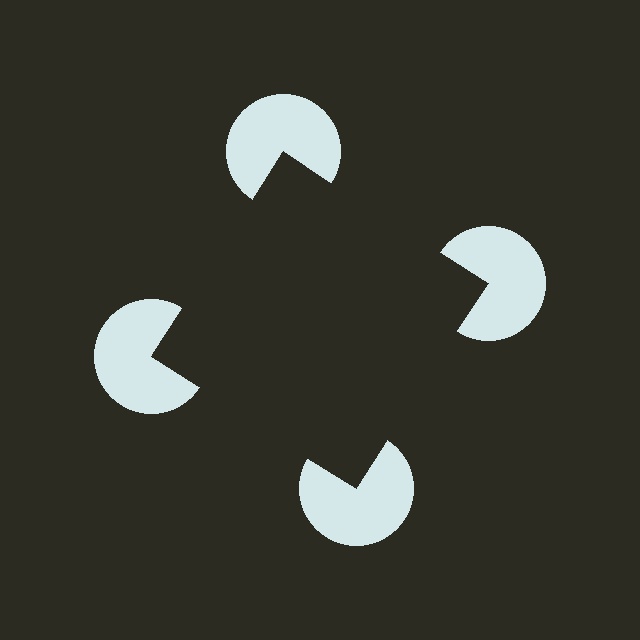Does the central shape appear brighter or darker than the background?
It typically appears slightly darker than the background, even though no actual brightness change is drawn.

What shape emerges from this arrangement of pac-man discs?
An illusory square — its edges are inferred from the aligned wedge cuts in the pac-man discs, not physically drawn.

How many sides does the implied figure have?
4 sides.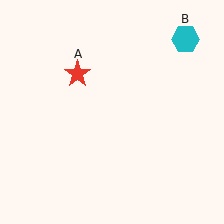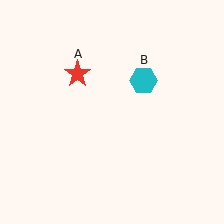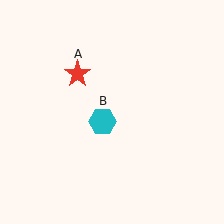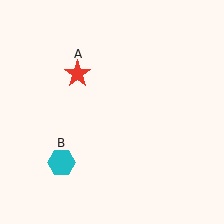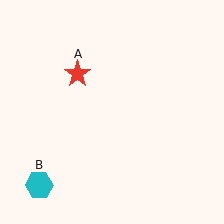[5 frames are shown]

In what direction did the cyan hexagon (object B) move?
The cyan hexagon (object B) moved down and to the left.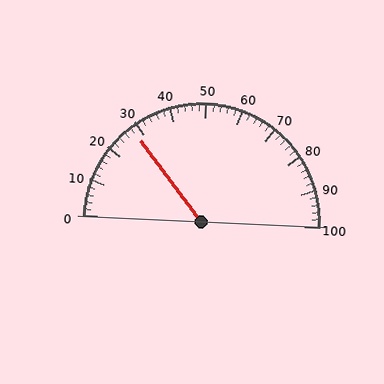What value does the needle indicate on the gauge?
The needle indicates approximately 28.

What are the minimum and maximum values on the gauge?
The gauge ranges from 0 to 100.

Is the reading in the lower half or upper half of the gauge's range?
The reading is in the lower half of the range (0 to 100).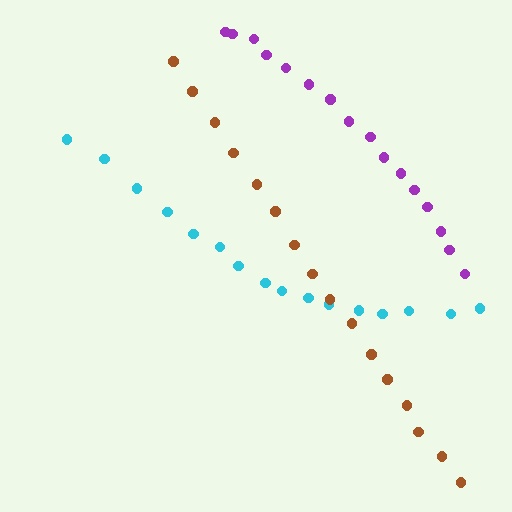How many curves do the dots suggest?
There are 3 distinct paths.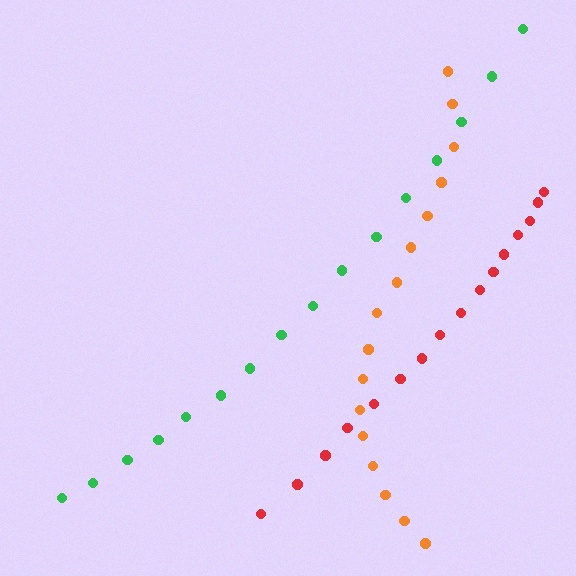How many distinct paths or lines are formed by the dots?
There are 3 distinct paths.